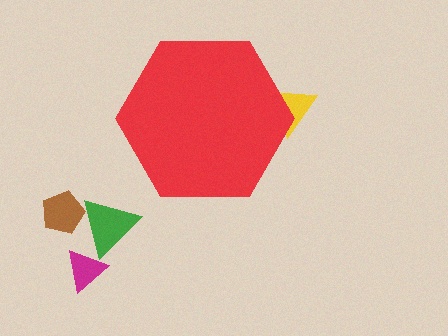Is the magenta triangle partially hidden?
No, the magenta triangle is fully visible.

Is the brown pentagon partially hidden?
No, the brown pentagon is fully visible.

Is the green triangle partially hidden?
No, the green triangle is fully visible.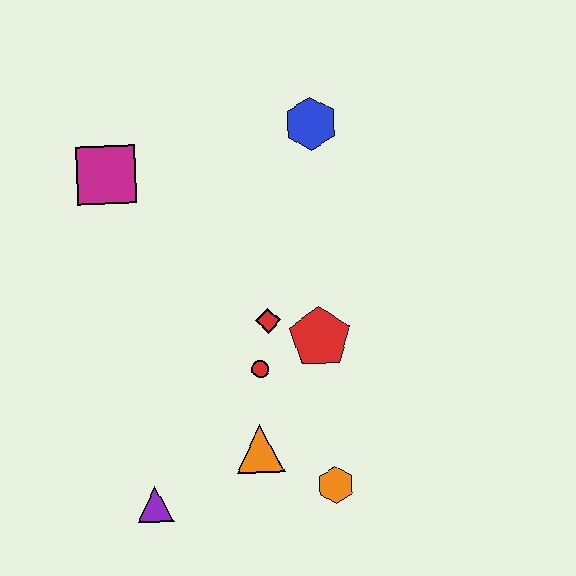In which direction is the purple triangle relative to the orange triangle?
The purple triangle is to the left of the orange triangle.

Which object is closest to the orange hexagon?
The orange triangle is closest to the orange hexagon.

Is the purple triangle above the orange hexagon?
No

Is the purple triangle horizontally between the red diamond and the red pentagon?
No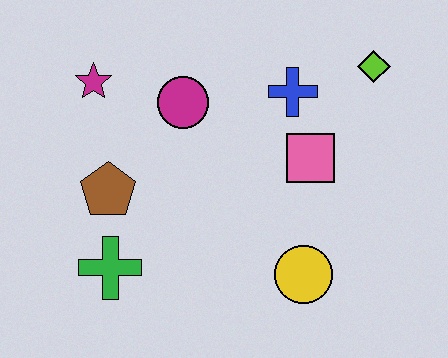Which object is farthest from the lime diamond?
The green cross is farthest from the lime diamond.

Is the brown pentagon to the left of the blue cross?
Yes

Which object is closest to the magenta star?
The magenta circle is closest to the magenta star.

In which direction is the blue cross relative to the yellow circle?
The blue cross is above the yellow circle.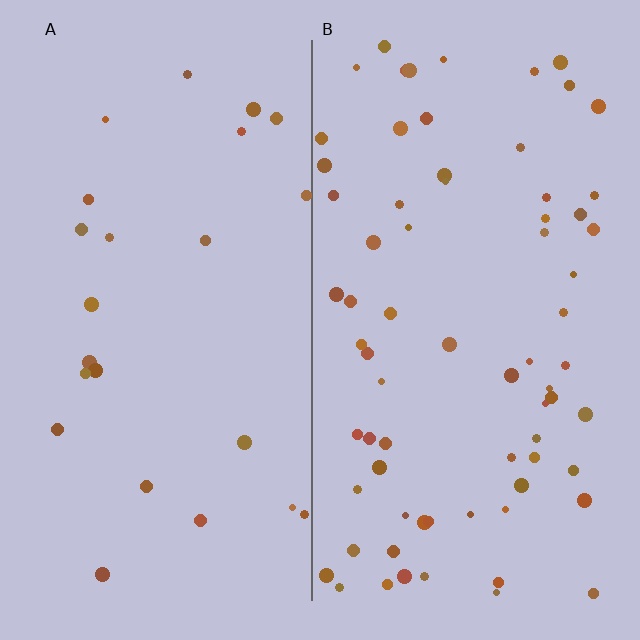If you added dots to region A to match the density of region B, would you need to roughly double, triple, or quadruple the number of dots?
Approximately triple.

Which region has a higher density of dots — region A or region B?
B (the right).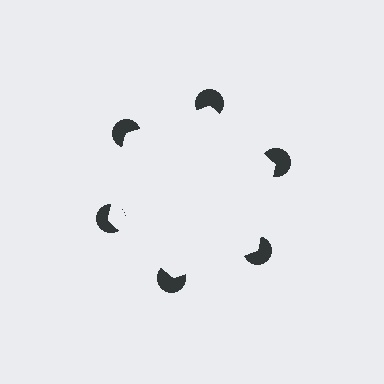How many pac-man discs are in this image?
There are 6 — one at each vertex of the illusory hexagon.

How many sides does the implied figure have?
6 sides.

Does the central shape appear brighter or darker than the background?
It typically appears slightly brighter than the background, even though no actual brightness change is drawn.